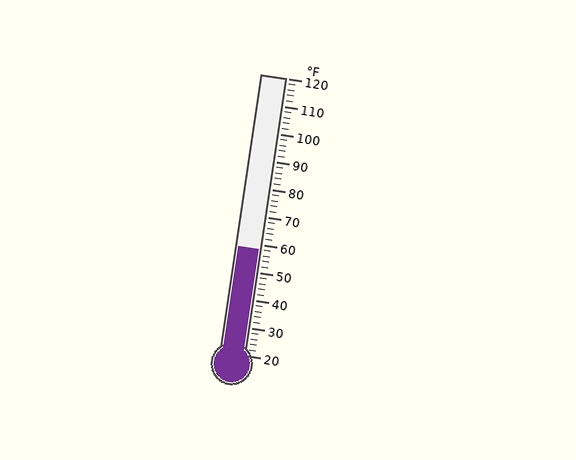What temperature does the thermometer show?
The thermometer shows approximately 58°F.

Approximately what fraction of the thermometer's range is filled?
The thermometer is filled to approximately 40% of its range.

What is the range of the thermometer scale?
The thermometer scale ranges from 20°F to 120°F.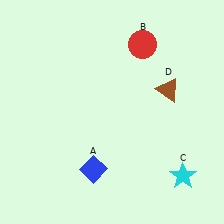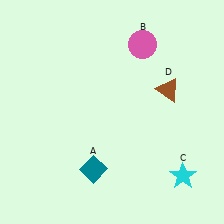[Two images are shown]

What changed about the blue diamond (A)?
In Image 1, A is blue. In Image 2, it changed to teal.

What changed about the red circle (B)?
In Image 1, B is red. In Image 2, it changed to pink.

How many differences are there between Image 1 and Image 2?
There are 2 differences between the two images.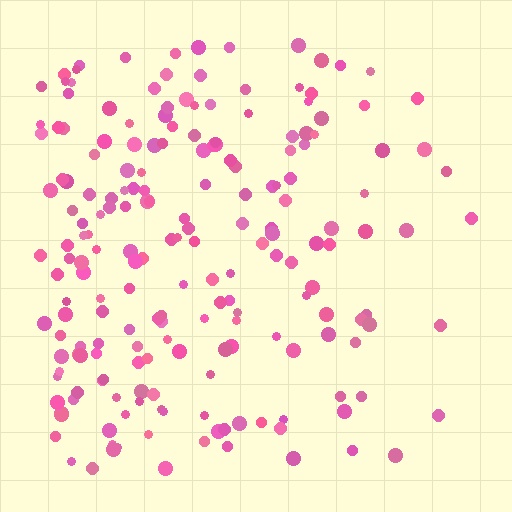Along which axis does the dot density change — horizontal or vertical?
Horizontal.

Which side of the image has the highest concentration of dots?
The left.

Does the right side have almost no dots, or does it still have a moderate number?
Still a moderate number, just noticeably fewer than the left.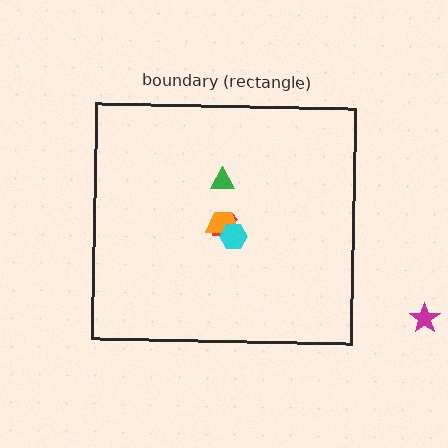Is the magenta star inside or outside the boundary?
Outside.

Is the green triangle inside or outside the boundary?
Inside.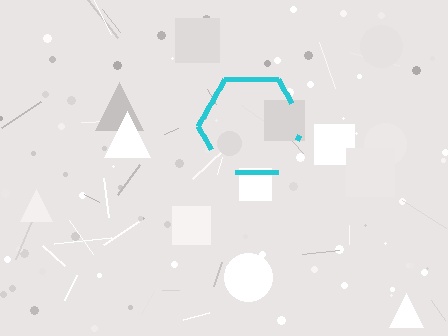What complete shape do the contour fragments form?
The contour fragments form a hexagon.